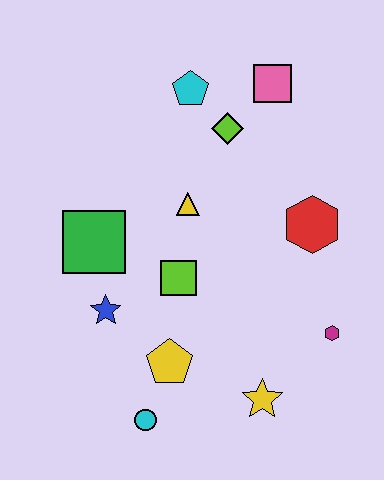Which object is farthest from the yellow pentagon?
The pink square is farthest from the yellow pentagon.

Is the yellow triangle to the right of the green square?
Yes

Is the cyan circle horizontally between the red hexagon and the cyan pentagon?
No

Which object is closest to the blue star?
The green square is closest to the blue star.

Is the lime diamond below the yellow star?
No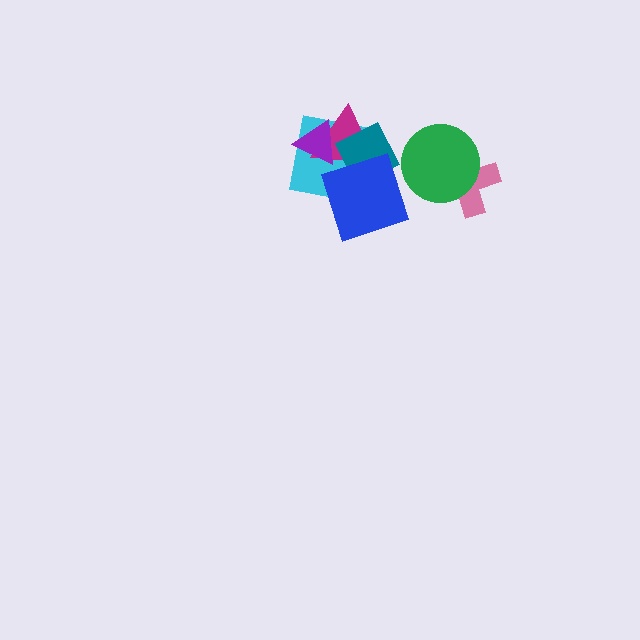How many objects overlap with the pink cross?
1 object overlaps with the pink cross.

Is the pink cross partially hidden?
Yes, it is partially covered by another shape.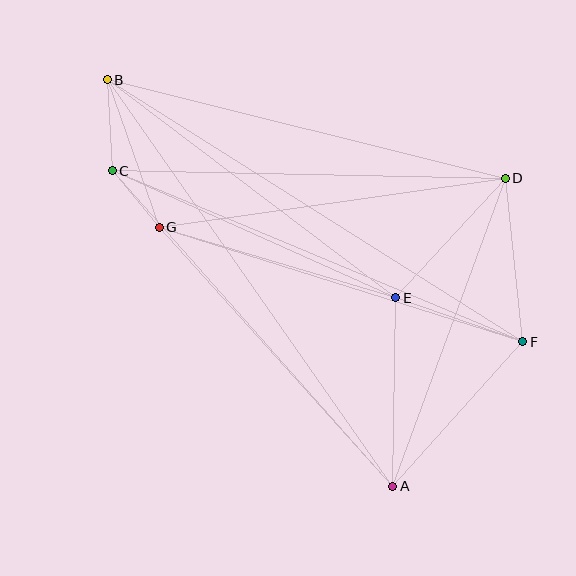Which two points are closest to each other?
Points C and G are closest to each other.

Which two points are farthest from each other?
Points A and B are farthest from each other.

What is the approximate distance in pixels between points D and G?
The distance between D and G is approximately 349 pixels.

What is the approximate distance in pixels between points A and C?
The distance between A and C is approximately 422 pixels.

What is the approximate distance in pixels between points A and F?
The distance between A and F is approximately 195 pixels.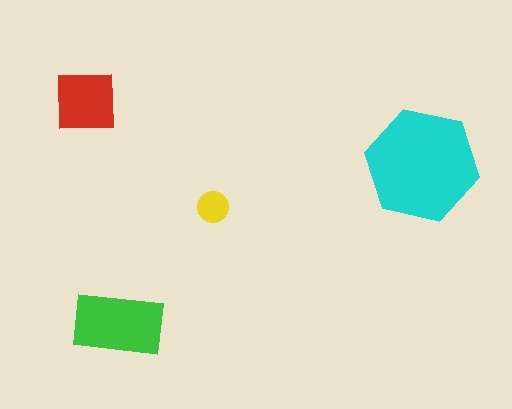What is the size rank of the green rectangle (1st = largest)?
2nd.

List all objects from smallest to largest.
The yellow circle, the red square, the green rectangle, the cyan hexagon.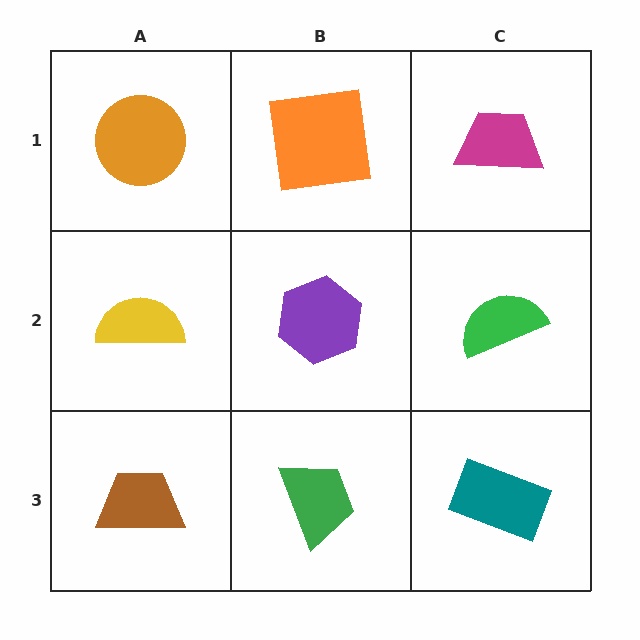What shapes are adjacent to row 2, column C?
A magenta trapezoid (row 1, column C), a teal rectangle (row 3, column C), a purple hexagon (row 2, column B).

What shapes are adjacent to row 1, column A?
A yellow semicircle (row 2, column A), an orange square (row 1, column B).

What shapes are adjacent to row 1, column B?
A purple hexagon (row 2, column B), an orange circle (row 1, column A), a magenta trapezoid (row 1, column C).